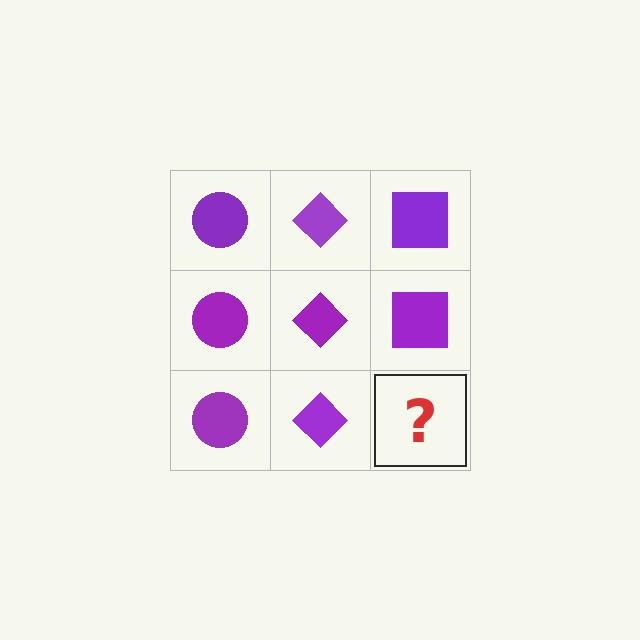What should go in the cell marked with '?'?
The missing cell should contain a purple square.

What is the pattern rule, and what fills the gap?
The rule is that each column has a consistent shape. The gap should be filled with a purple square.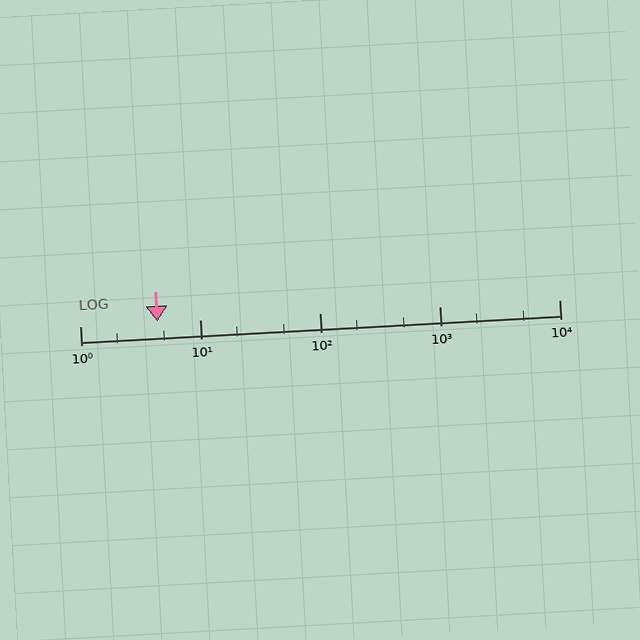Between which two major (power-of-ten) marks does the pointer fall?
The pointer is between 1 and 10.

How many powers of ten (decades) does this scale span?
The scale spans 4 decades, from 1 to 10000.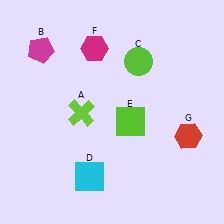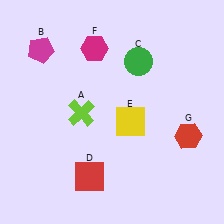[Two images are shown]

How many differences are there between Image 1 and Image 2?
There are 3 differences between the two images.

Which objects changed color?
C changed from lime to green. D changed from cyan to red. E changed from lime to yellow.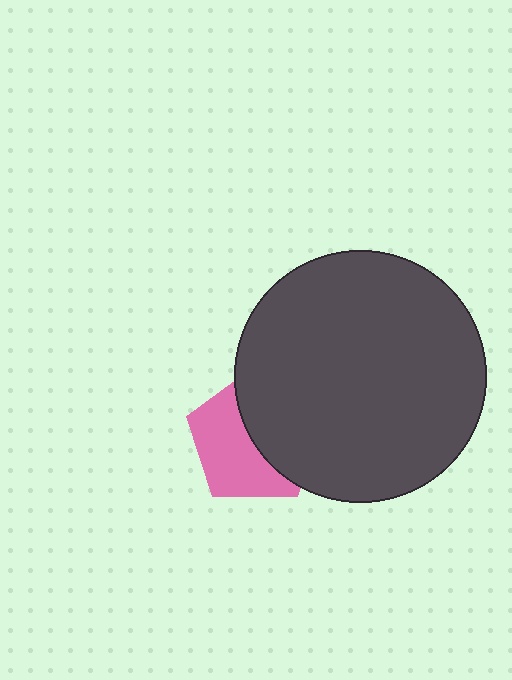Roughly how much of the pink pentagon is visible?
About half of it is visible (roughly 51%).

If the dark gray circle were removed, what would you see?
You would see the complete pink pentagon.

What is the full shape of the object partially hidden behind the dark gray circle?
The partially hidden object is a pink pentagon.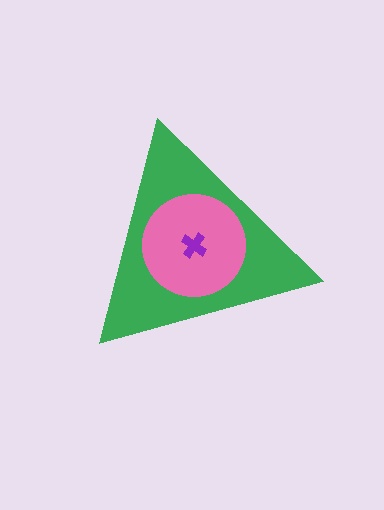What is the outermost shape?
The green triangle.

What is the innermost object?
The purple cross.